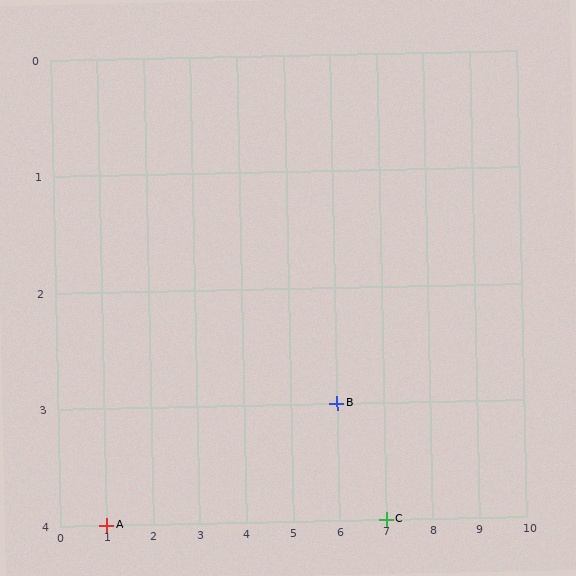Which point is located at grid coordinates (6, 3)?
Point B is at (6, 3).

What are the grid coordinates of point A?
Point A is at grid coordinates (1, 4).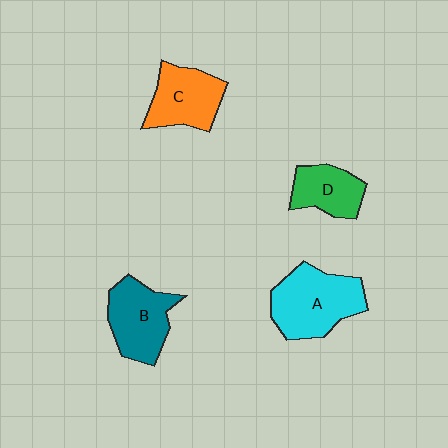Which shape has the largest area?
Shape A (cyan).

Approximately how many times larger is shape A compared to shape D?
Approximately 1.7 times.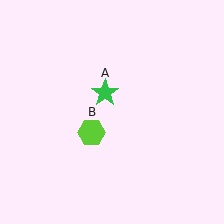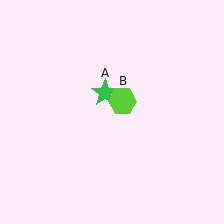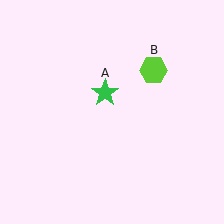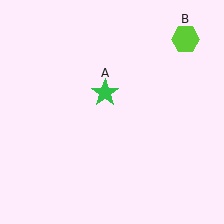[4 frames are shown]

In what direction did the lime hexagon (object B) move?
The lime hexagon (object B) moved up and to the right.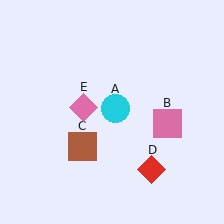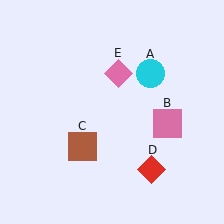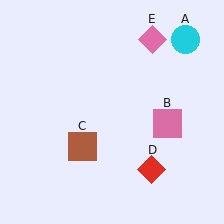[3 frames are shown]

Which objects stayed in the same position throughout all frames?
Pink square (object B) and brown square (object C) and red diamond (object D) remained stationary.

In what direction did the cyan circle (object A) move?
The cyan circle (object A) moved up and to the right.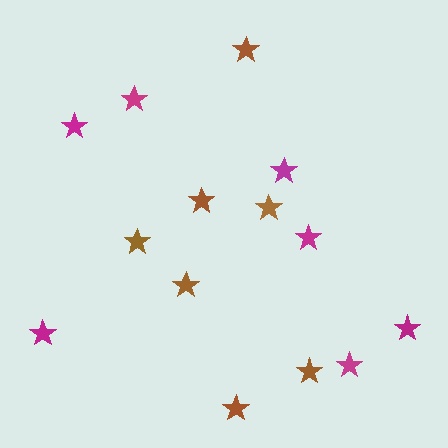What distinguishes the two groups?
There are 2 groups: one group of magenta stars (7) and one group of brown stars (7).